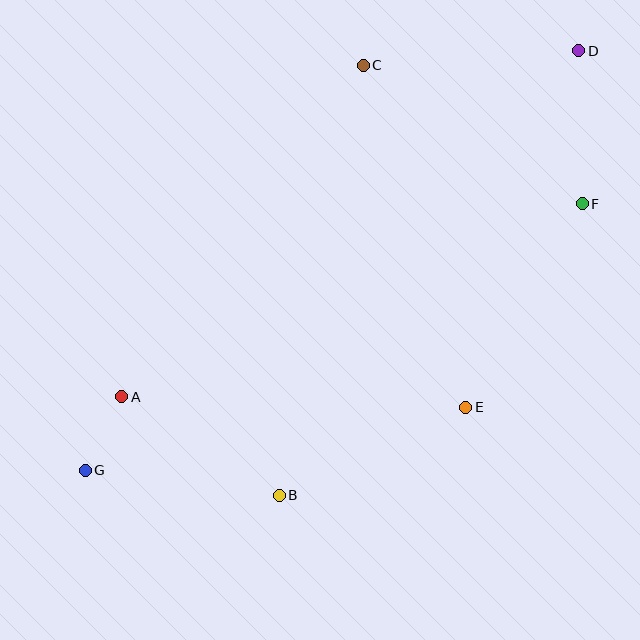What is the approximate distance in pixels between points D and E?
The distance between D and E is approximately 374 pixels.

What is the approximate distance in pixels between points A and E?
The distance between A and E is approximately 344 pixels.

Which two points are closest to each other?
Points A and G are closest to each other.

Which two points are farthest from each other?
Points D and G are farthest from each other.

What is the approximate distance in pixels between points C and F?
The distance between C and F is approximately 259 pixels.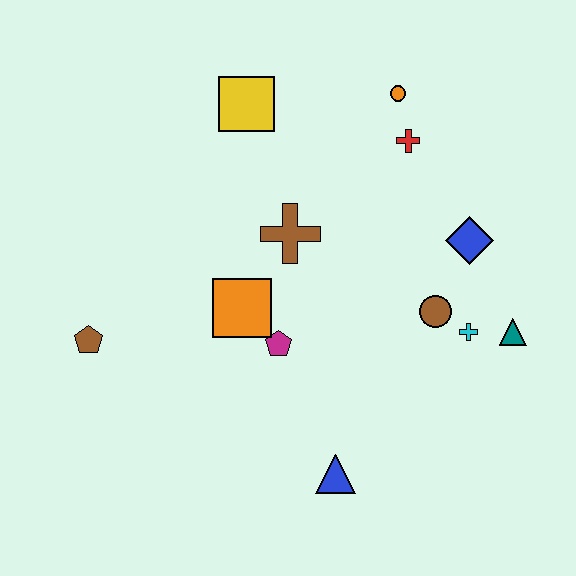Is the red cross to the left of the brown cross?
No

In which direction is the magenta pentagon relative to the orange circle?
The magenta pentagon is below the orange circle.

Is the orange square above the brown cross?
No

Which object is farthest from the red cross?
The brown pentagon is farthest from the red cross.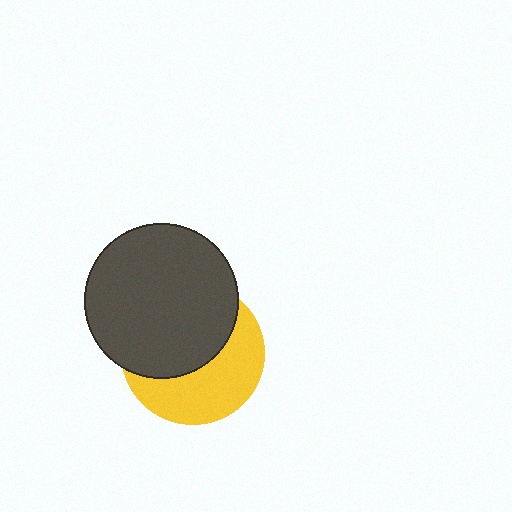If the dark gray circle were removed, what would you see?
You would see the complete yellow circle.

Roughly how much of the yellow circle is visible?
About half of it is visible (roughly 47%).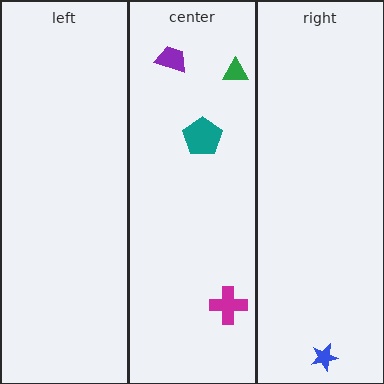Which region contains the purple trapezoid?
The center region.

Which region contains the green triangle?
The center region.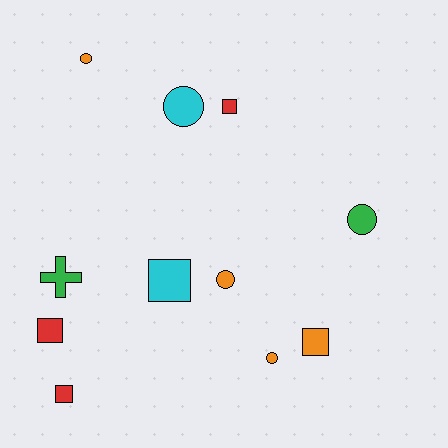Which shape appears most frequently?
Circle, with 5 objects.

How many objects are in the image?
There are 11 objects.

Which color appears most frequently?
Orange, with 4 objects.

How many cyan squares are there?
There is 1 cyan square.